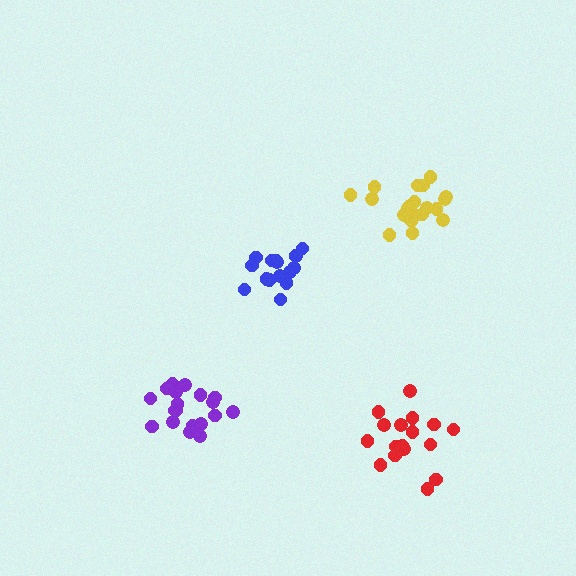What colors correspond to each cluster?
The clusters are colored: blue, red, yellow, purple.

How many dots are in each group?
Group 1: 16 dots, Group 2: 17 dots, Group 3: 21 dots, Group 4: 20 dots (74 total).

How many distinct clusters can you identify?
There are 4 distinct clusters.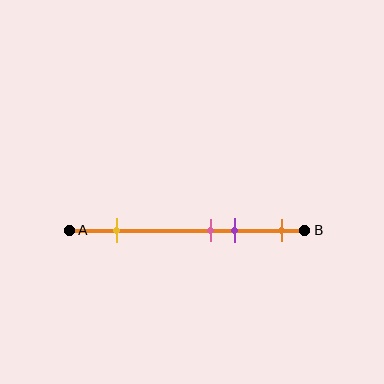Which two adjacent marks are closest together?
The pink and purple marks are the closest adjacent pair.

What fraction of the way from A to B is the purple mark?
The purple mark is approximately 70% (0.7) of the way from A to B.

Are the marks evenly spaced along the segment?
No, the marks are not evenly spaced.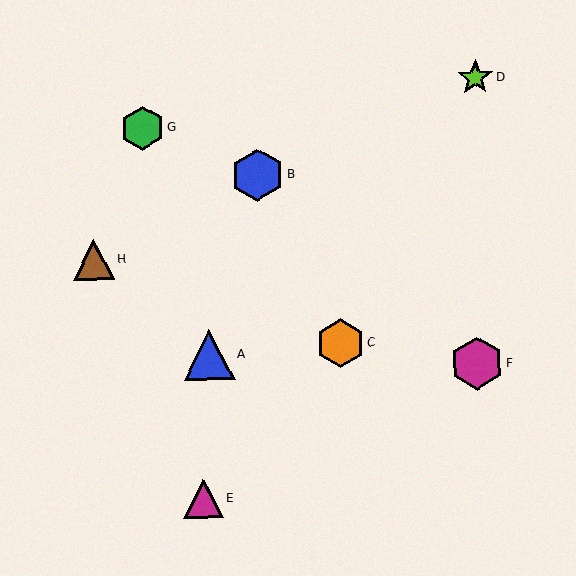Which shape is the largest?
The magenta hexagon (labeled F) is the largest.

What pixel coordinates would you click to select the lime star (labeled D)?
Click at (475, 77) to select the lime star D.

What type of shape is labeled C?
Shape C is an orange hexagon.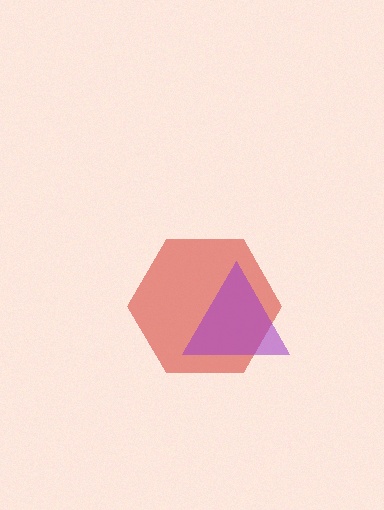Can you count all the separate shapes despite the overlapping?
Yes, there are 2 separate shapes.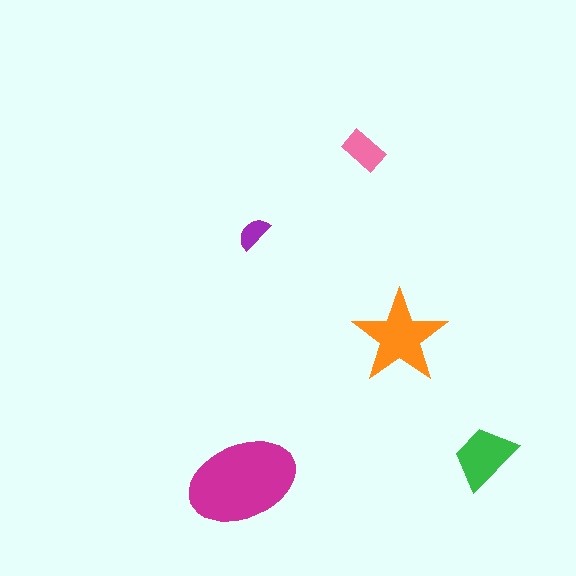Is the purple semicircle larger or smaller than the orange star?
Smaller.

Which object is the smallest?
The purple semicircle.